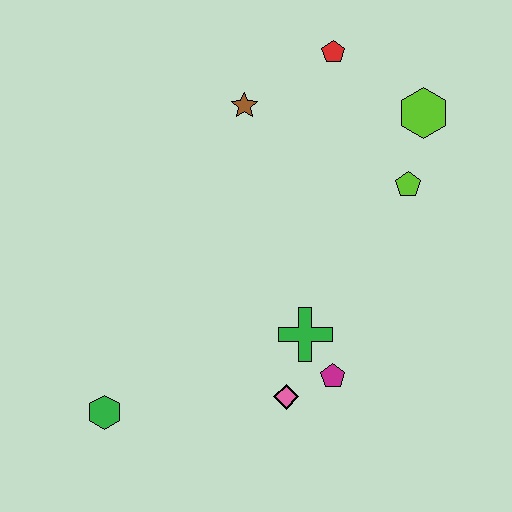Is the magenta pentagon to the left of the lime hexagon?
Yes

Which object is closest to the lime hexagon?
The lime pentagon is closest to the lime hexagon.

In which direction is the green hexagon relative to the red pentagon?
The green hexagon is below the red pentagon.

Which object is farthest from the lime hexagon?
The green hexagon is farthest from the lime hexagon.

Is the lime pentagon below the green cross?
No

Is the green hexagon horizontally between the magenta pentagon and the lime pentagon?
No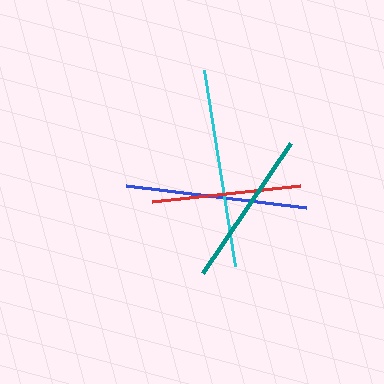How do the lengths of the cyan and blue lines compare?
The cyan and blue lines are approximately the same length.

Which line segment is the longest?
The cyan line is the longest at approximately 199 pixels.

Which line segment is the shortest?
The red line is the shortest at approximately 149 pixels.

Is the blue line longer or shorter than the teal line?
The blue line is longer than the teal line.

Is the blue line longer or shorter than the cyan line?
The cyan line is longer than the blue line.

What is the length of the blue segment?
The blue segment is approximately 182 pixels long.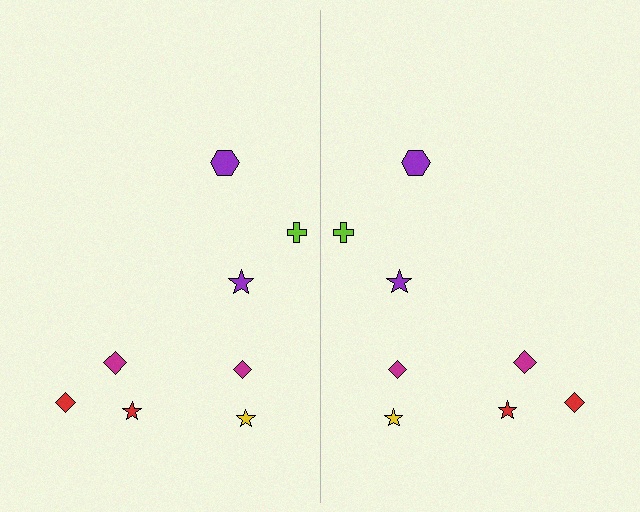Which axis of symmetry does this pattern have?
The pattern has a vertical axis of symmetry running through the center of the image.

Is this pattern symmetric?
Yes, this pattern has bilateral (reflection) symmetry.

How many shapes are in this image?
There are 16 shapes in this image.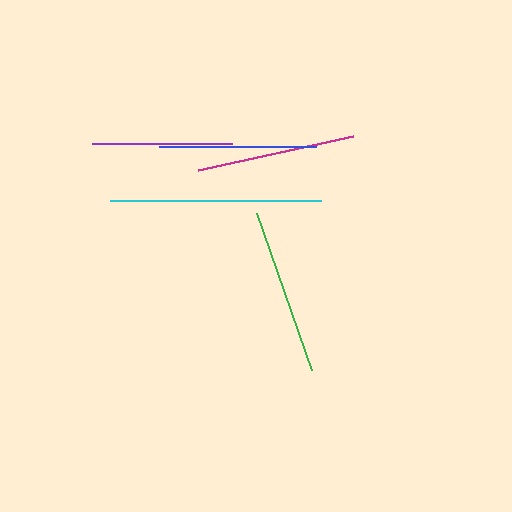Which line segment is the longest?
The cyan line is the longest at approximately 211 pixels.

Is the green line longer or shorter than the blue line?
The green line is longer than the blue line.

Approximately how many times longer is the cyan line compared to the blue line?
The cyan line is approximately 1.3 times the length of the blue line.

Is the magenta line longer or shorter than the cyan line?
The cyan line is longer than the magenta line.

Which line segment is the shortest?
The purple line is the shortest at approximately 140 pixels.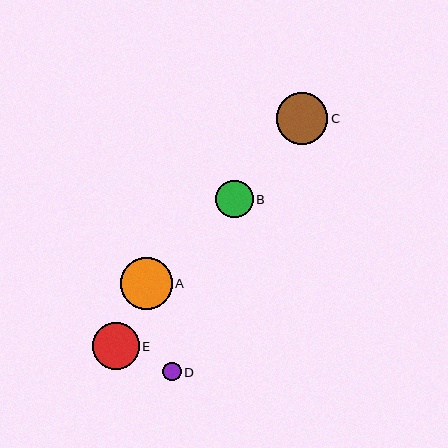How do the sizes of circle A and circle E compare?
Circle A and circle E are approximately the same size.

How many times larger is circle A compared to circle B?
Circle A is approximately 1.4 times the size of circle B.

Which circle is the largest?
Circle C is the largest with a size of approximately 51 pixels.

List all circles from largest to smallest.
From largest to smallest: C, A, E, B, D.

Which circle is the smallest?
Circle D is the smallest with a size of approximately 19 pixels.